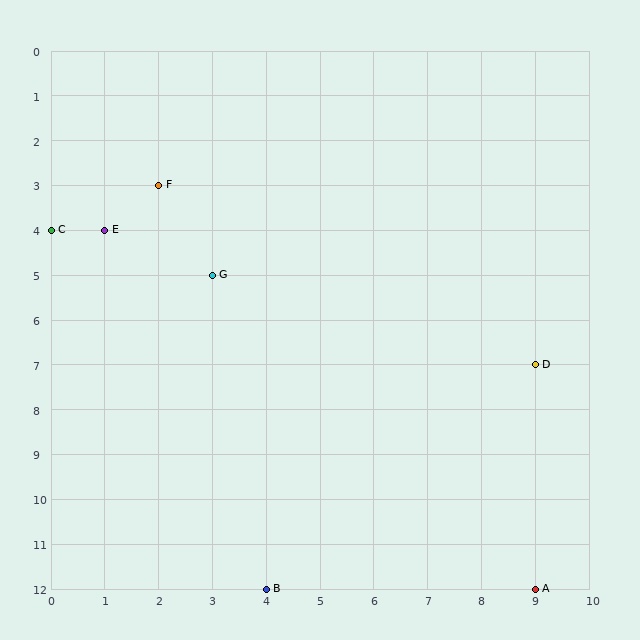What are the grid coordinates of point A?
Point A is at grid coordinates (9, 12).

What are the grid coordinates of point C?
Point C is at grid coordinates (0, 4).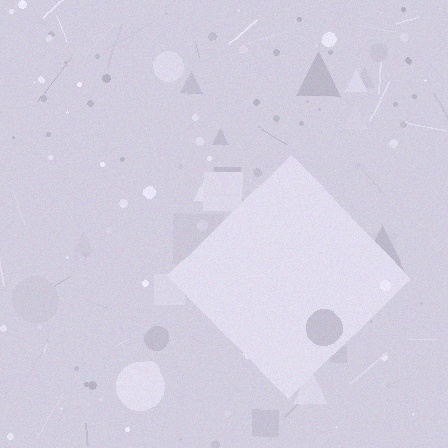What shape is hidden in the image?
A diamond is hidden in the image.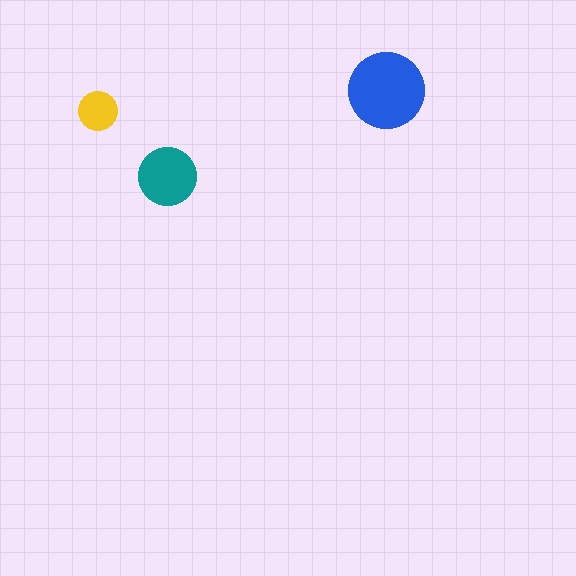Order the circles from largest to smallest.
the blue one, the teal one, the yellow one.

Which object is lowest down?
The teal circle is bottommost.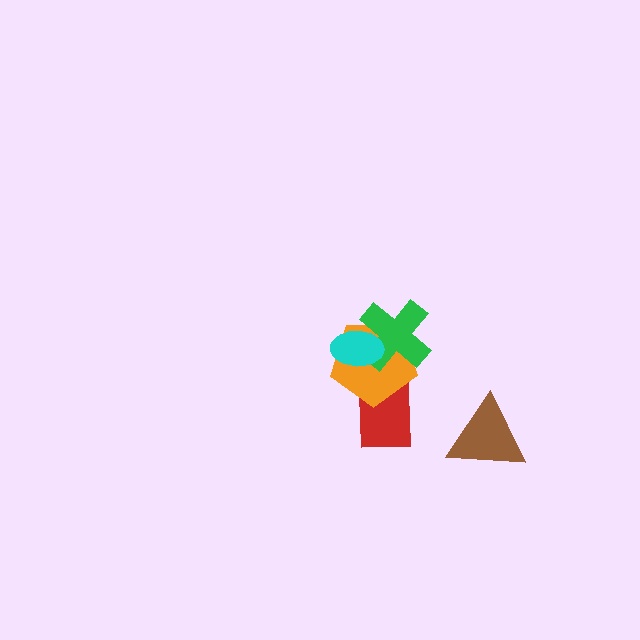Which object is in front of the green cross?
The cyan ellipse is in front of the green cross.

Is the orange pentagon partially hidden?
Yes, it is partially covered by another shape.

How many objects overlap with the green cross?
2 objects overlap with the green cross.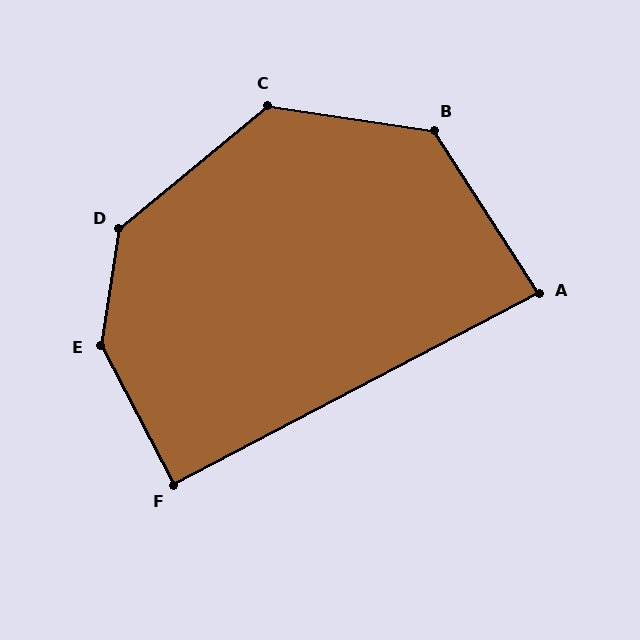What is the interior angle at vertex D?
Approximately 138 degrees (obtuse).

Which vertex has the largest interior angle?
E, at approximately 143 degrees.